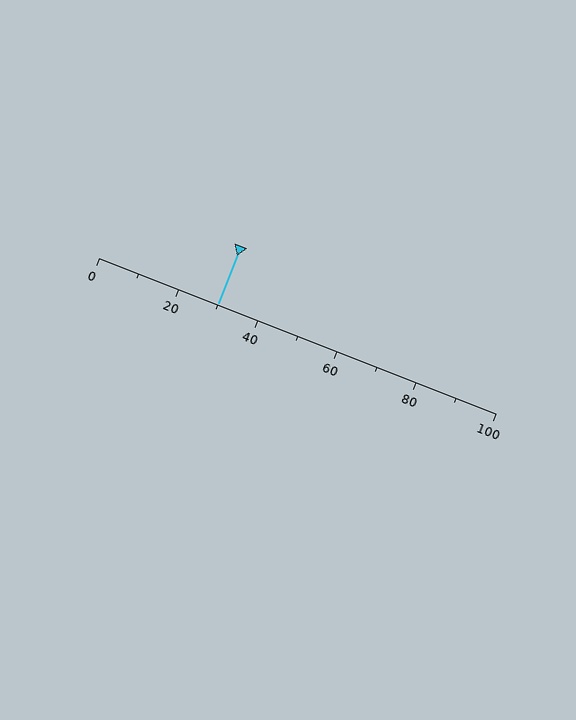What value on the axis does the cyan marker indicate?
The marker indicates approximately 30.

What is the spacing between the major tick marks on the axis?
The major ticks are spaced 20 apart.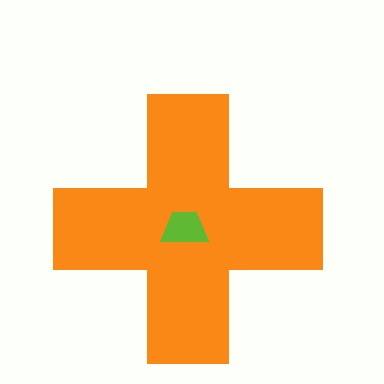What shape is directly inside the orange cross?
The lime trapezoid.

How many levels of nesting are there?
2.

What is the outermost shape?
The orange cross.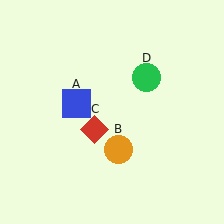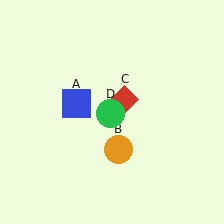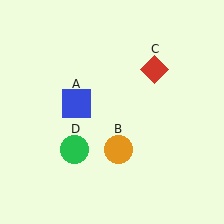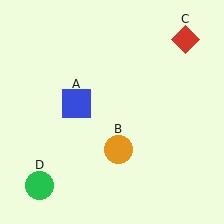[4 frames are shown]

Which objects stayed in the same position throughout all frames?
Blue square (object A) and orange circle (object B) remained stationary.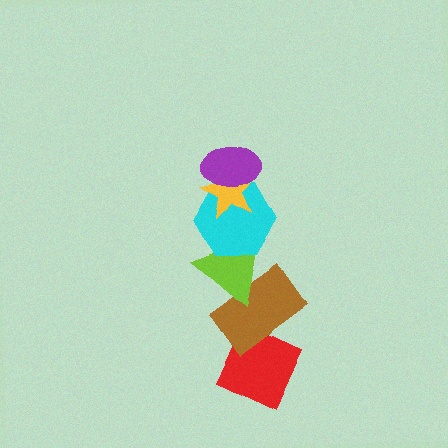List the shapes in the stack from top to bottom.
From top to bottom: the purple ellipse, the yellow star, the cyan hexagon, the lime triangle, the brown rectangle, the red diamond.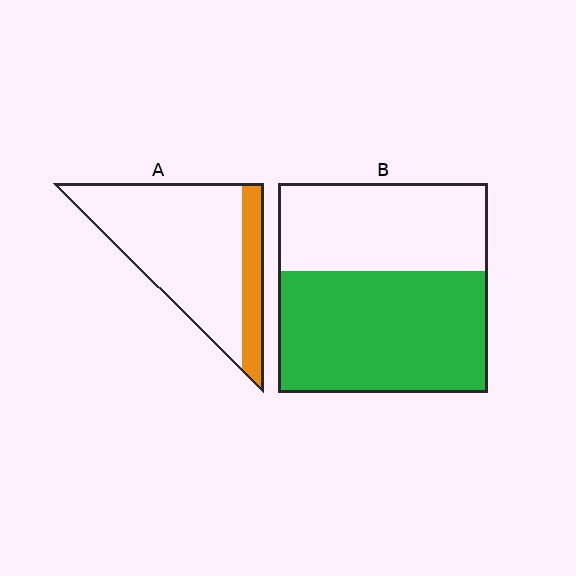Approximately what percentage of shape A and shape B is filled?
A is approximately 20% and B is approximately 60%.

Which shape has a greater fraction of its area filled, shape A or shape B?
Shape B.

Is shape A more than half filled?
No.